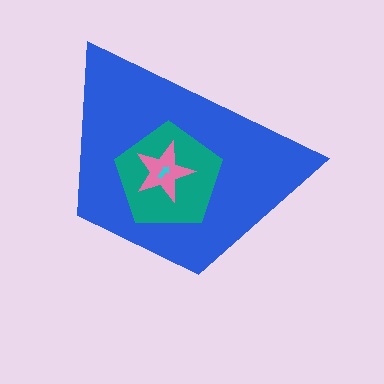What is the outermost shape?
The blue trapezoid.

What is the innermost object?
The cyan arrow.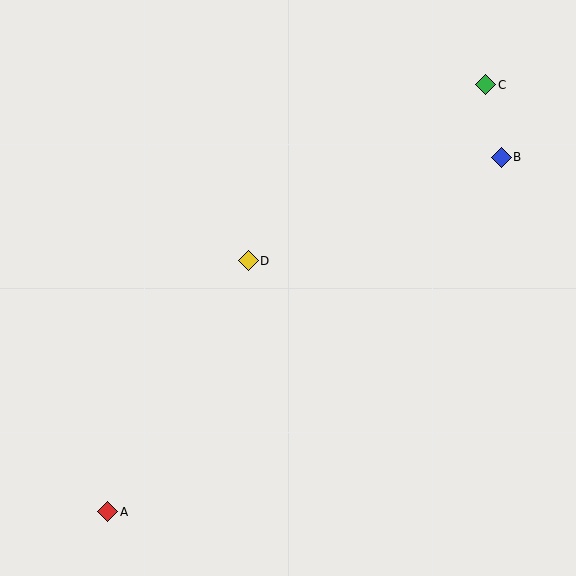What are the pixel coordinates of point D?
Point D is at (248, 261).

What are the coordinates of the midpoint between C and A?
The midpoint between C and A is at (297, 298).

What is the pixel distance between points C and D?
The distance between C and D is 296 pixels.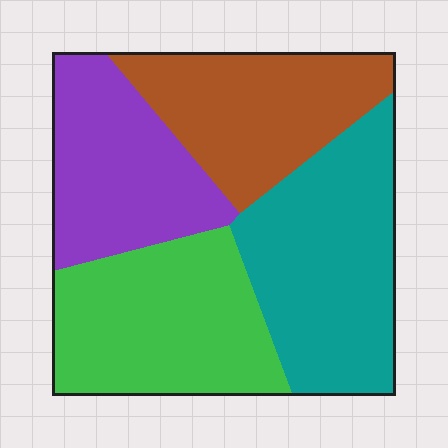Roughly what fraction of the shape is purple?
Purple takes up about one fifth (1/5) of the shape.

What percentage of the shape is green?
Green takes up about one quarter (1/4) of the shape.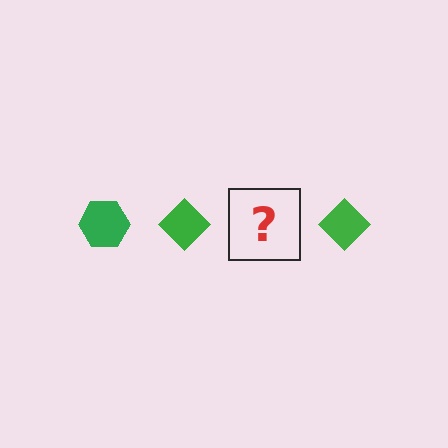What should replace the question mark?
The question mark should be replaced with a green hexagon.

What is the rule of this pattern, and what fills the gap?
The rule is that the pattern cycles through hexagon, diamond shapes in green. The gap should be filled with a green hexagon.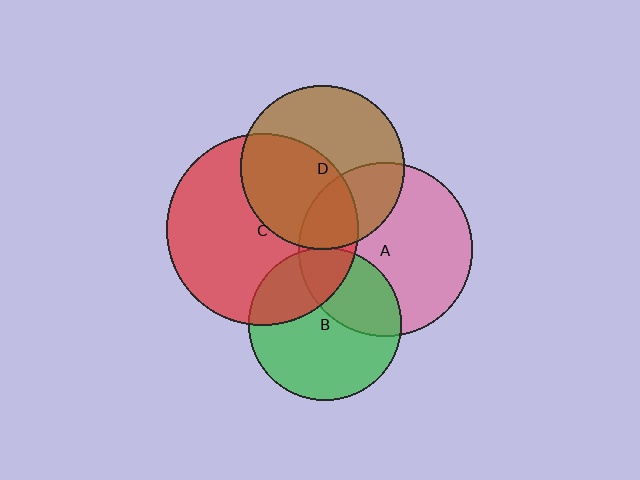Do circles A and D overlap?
Yes.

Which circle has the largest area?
Circle C (red).